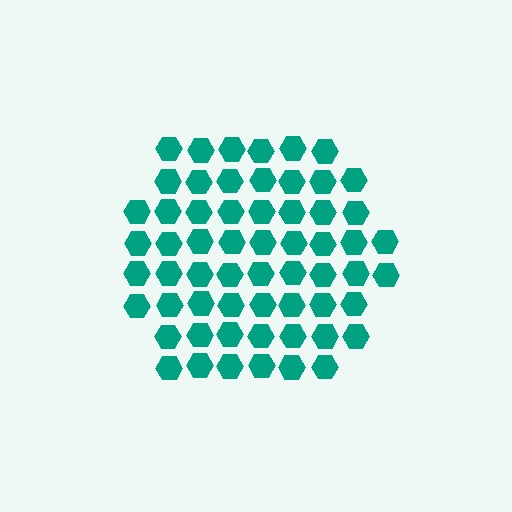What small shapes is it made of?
It is made of small hexagons.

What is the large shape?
The large shape is a hexagon.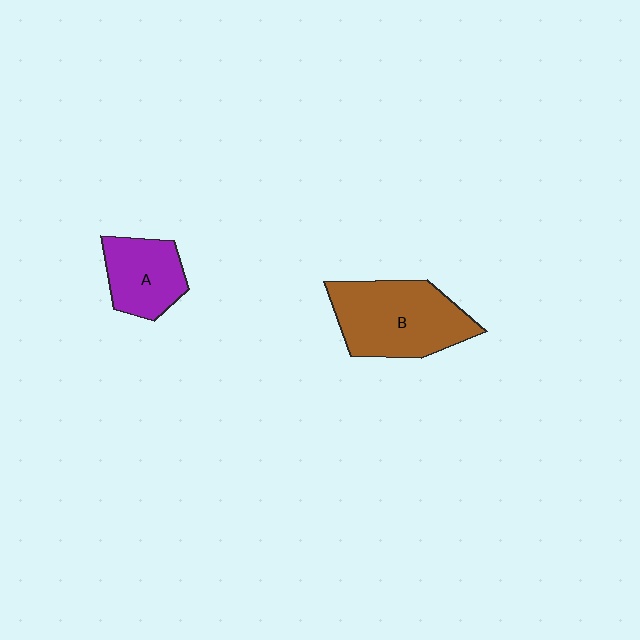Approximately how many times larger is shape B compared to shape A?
Approximately 1.7 times.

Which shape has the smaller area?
Shape A (purple).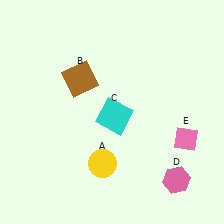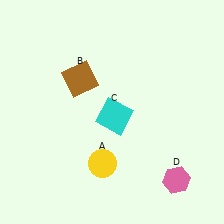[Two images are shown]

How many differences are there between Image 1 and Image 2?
There is 1 difference between the two images.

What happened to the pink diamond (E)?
The pink diamond (E) was removed in Image 2. It was in the bottom-right area of Image 1.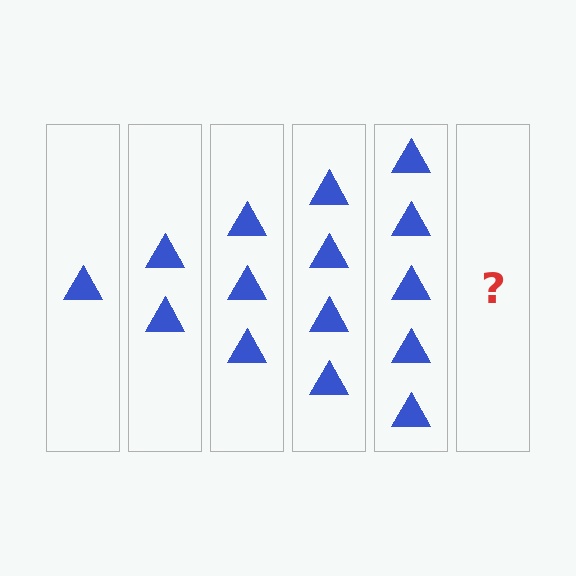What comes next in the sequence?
The next element should be 6 triangles.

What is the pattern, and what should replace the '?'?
The pattern is that each step adds one more triangle. The '?' should be 6 triangles.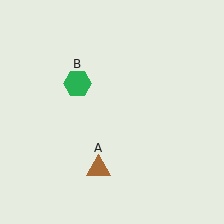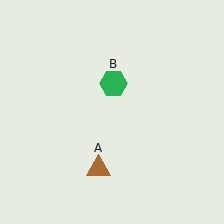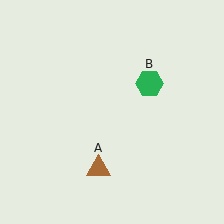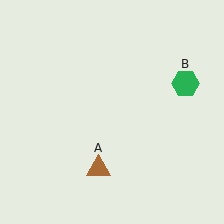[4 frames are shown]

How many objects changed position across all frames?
1 object changed position: green hexagon (object B).